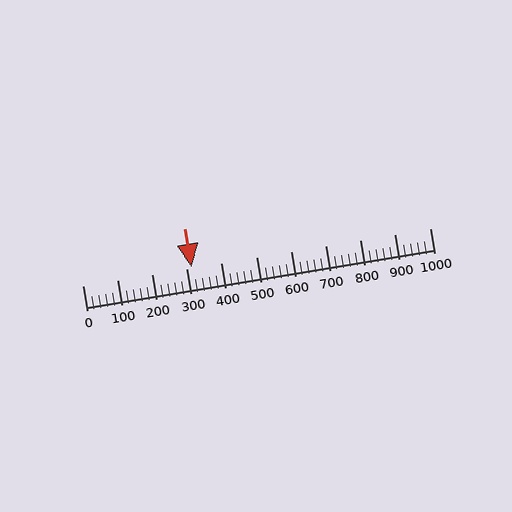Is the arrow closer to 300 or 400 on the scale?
The arrow is closer to 300.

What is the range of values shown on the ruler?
The ruler shows values from 0 to 1000.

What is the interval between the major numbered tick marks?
The major tick marks are spaced 100 units apart.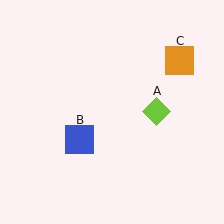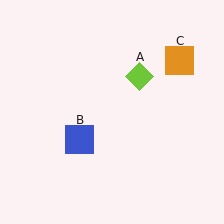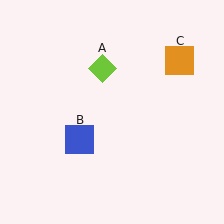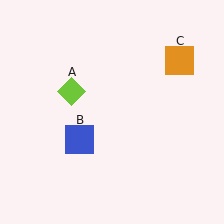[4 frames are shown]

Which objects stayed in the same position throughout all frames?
Blue square (object B) and orange square (object C) remained stationary.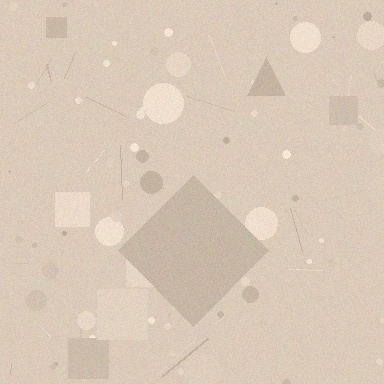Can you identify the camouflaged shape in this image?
The camouflaged shape is a diamond.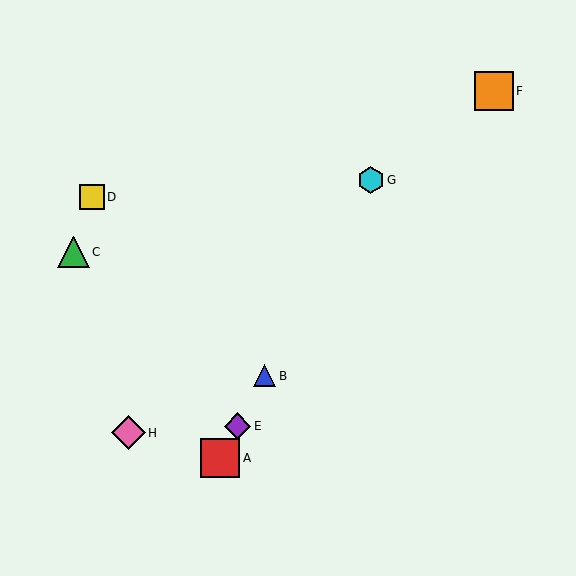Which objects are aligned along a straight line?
Objects A, B, E, G are aligned along a straight line.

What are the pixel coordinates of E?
Object E is at (238, 426).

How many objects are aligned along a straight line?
4 objects (A, B, E, G) are aligned along a straight line.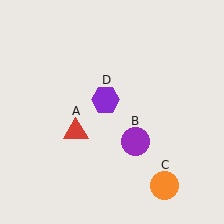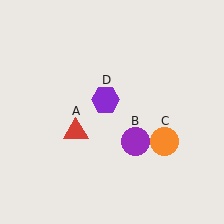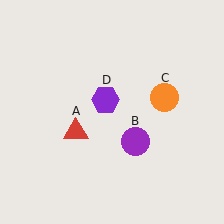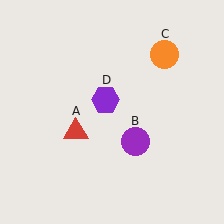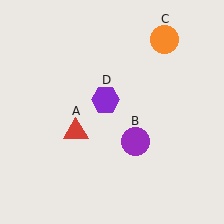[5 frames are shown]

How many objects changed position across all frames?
1 object changed position: orange circle (object C).